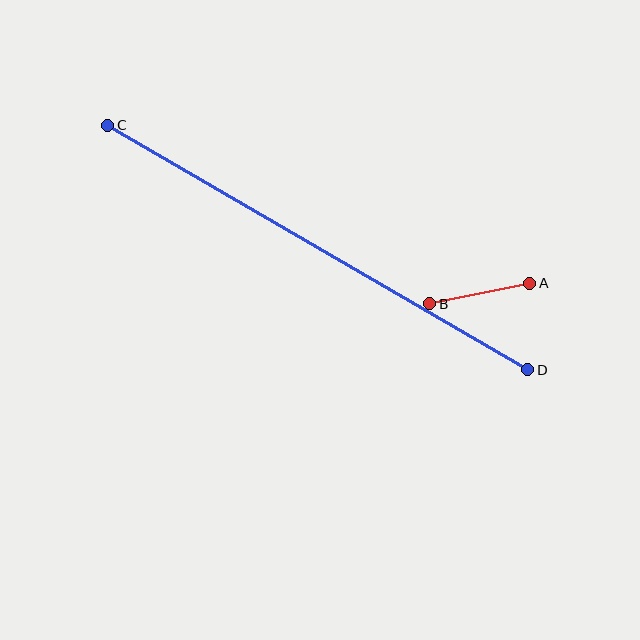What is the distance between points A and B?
The distance is approximately 102 pixels.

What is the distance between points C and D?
The distance is approximately 486 pixels.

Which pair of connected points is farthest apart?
Points C and D are farthest apart.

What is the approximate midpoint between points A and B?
The midpoint is at approximately (480, 294) pixels.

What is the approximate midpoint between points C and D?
The midpoint is at approximately (318, 248) pixels.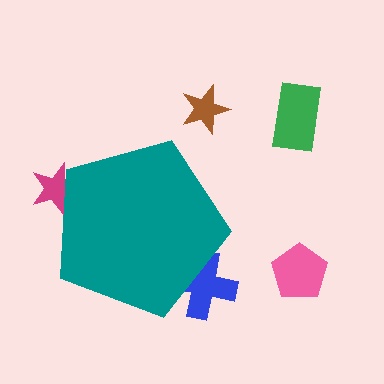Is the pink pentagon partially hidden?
No, the pink pentagon is fully visible.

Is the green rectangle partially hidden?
No, the green rectangle is fully visible.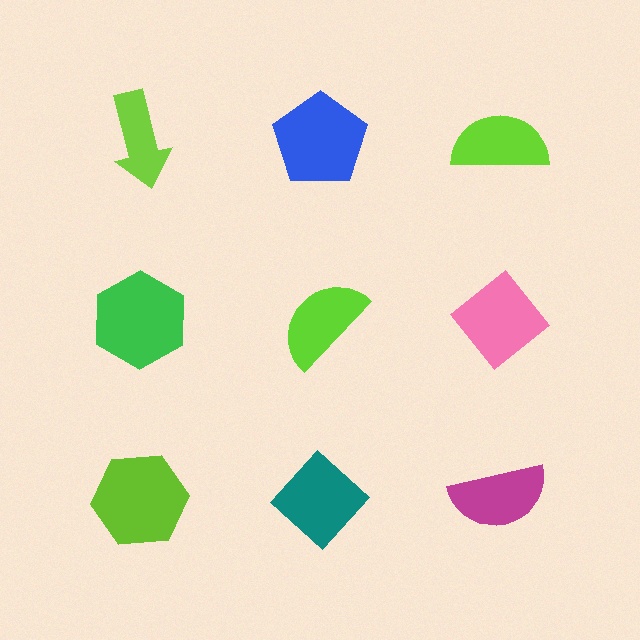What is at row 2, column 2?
A lime semicircle.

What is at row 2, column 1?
A green hexagon.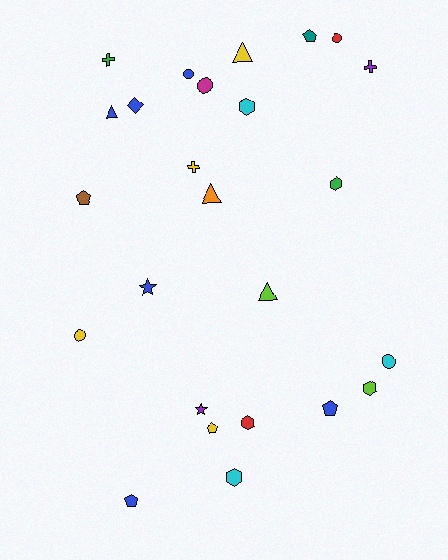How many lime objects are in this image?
There are 2 lime objects.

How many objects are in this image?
There are 25 objects.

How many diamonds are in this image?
There is 1 diamond.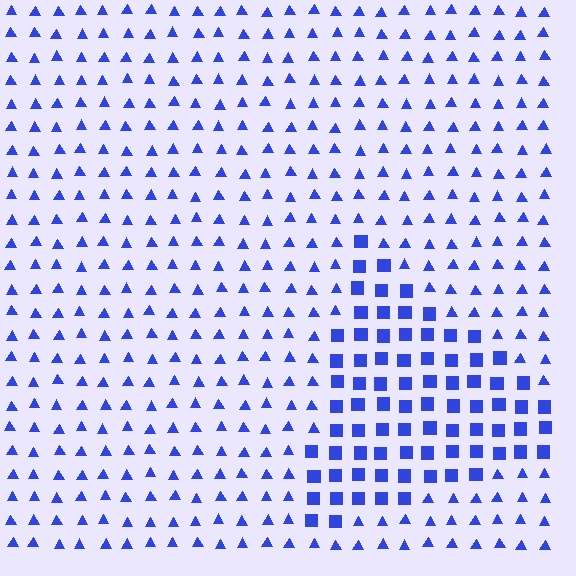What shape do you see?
I see a triangle.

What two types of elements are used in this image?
The image uses squares inside the triangle region and triangles outside it.